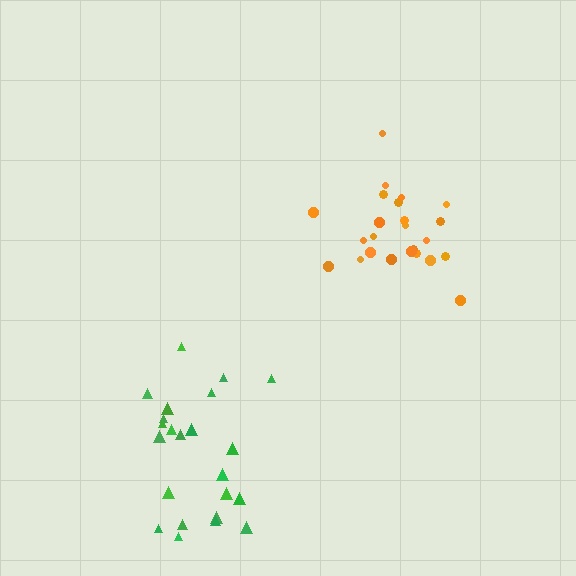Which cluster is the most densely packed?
Orange.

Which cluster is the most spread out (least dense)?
Green.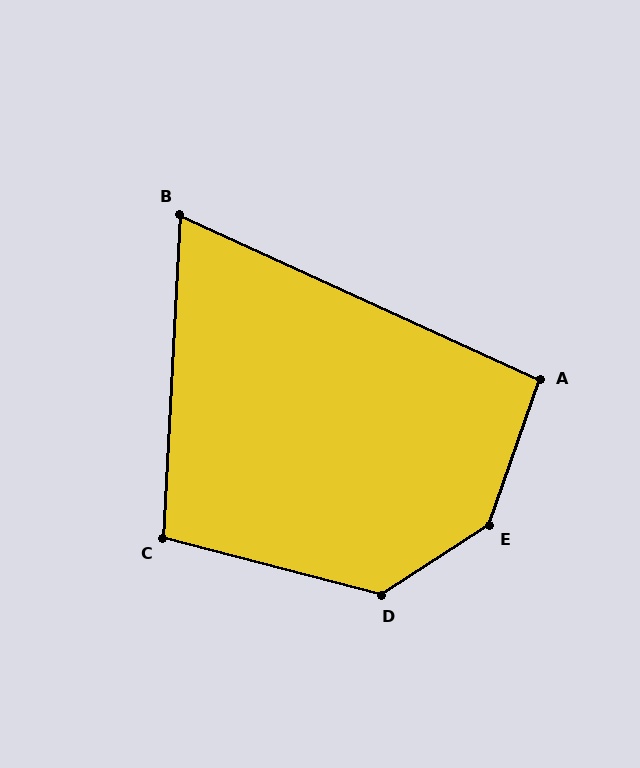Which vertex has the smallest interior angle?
B, at approximately 68 degrees.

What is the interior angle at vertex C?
Approximately 102 degrees (obtuse).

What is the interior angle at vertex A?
Approximately 95 degrees (obtuse).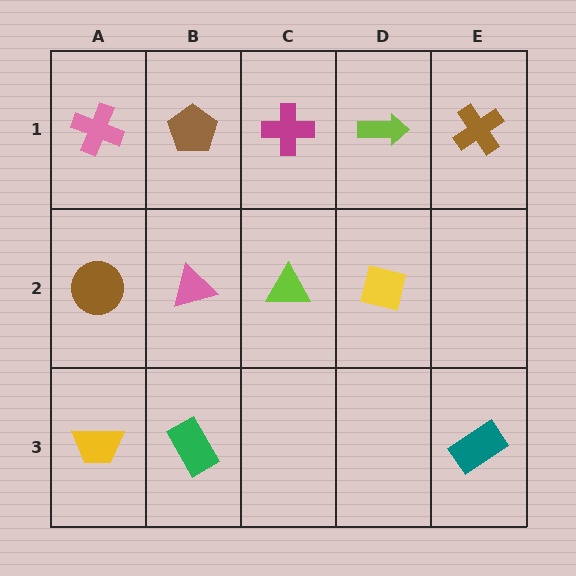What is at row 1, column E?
A brown cross.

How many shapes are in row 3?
3 shapes.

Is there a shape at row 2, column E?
No, that cell is empty.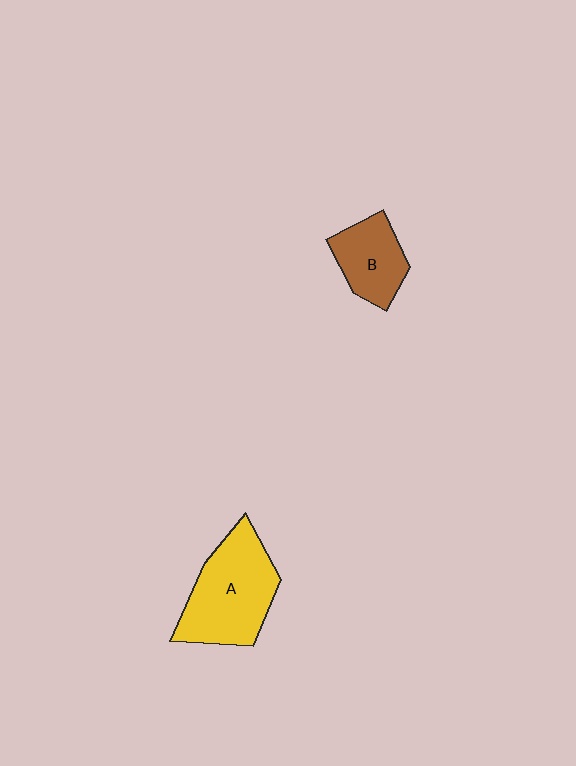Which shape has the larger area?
Shape A (yellow).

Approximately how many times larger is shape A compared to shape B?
Approximately 1.7 times.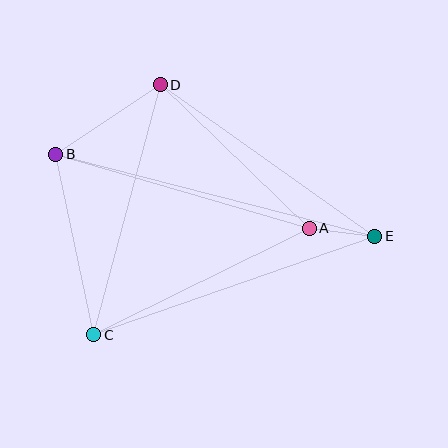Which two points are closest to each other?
Points A and E are closest to each other.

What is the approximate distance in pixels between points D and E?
The distance between D and E is approximately 263 pixels.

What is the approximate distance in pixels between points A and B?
The distance between A and B is approximately 264 pixels.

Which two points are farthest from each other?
Points B and E are farthest from each other.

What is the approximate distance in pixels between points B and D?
The distance between B and D is approximately 126 pixels.